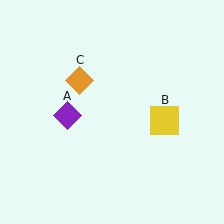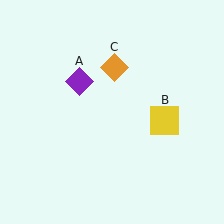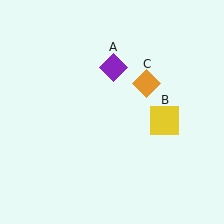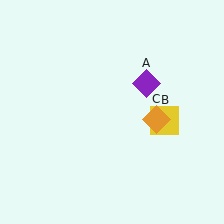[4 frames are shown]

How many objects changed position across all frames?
2 objects changed position: purple diamond (object A), orange diamond (object C).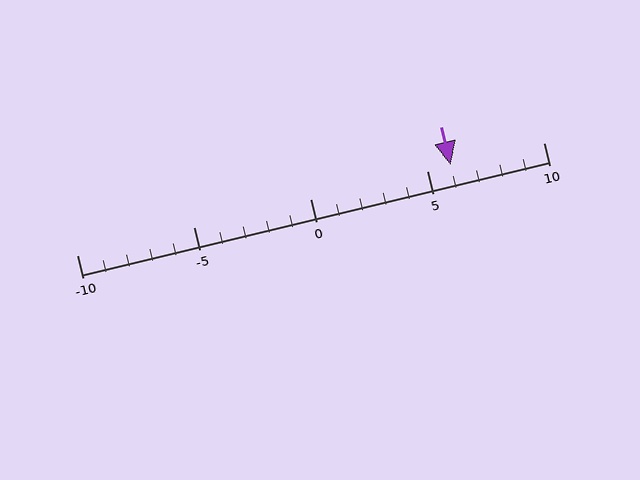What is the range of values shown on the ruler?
The ruler shows values from -10 to 10.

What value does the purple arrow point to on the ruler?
The purple arrow points to approximately 6.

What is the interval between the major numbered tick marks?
The major tick marks are spaced 5 units apart.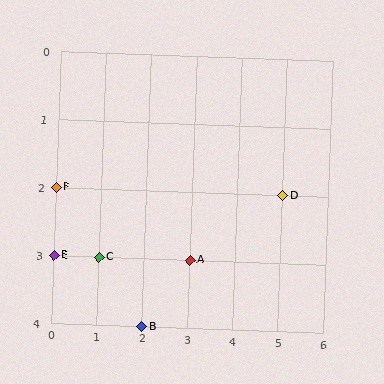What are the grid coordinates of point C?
Point C is at grid coordinates (1, 3).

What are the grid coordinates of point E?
Point E is at grid coordinates (0, 3).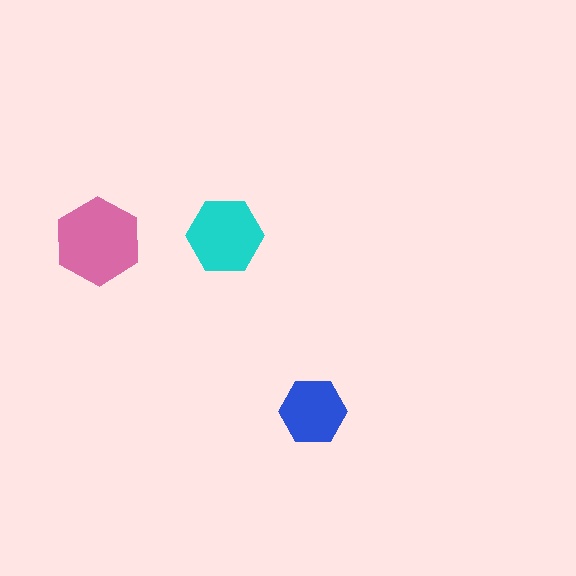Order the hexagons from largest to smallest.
the pink one, the cyan one, the blue one.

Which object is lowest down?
The blue hexagon is bottommost.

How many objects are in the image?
There are 3 objects in the image.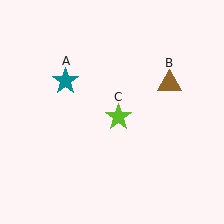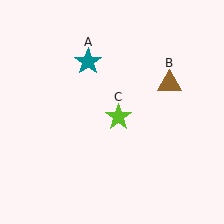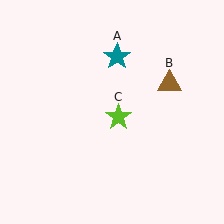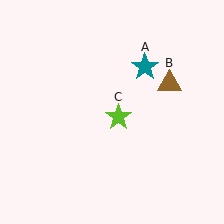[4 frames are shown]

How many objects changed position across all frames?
1 object changed position: teal star (object A).